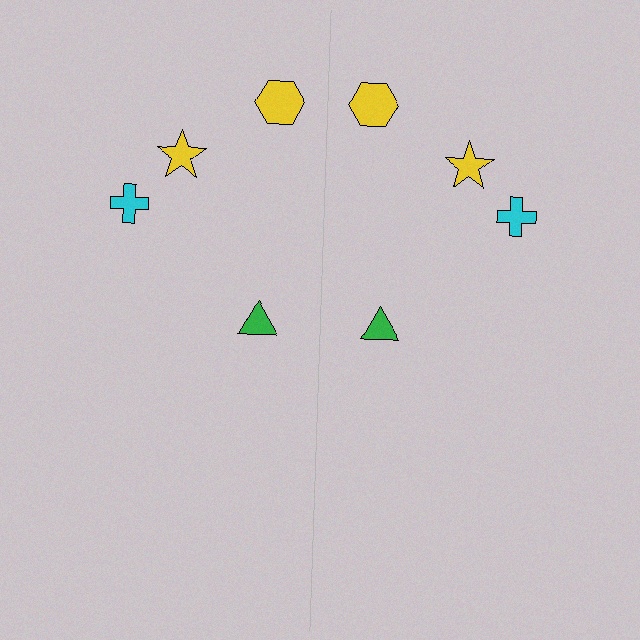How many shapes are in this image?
There are 8 shapes in this image.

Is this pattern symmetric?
Yes, this pattern has bilateral (reflection) symmetry.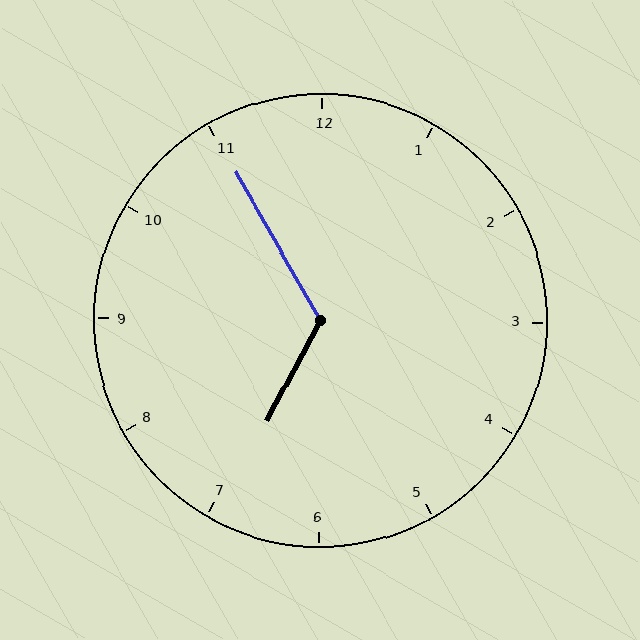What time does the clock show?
6:55.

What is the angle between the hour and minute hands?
Approximately 122 degrees.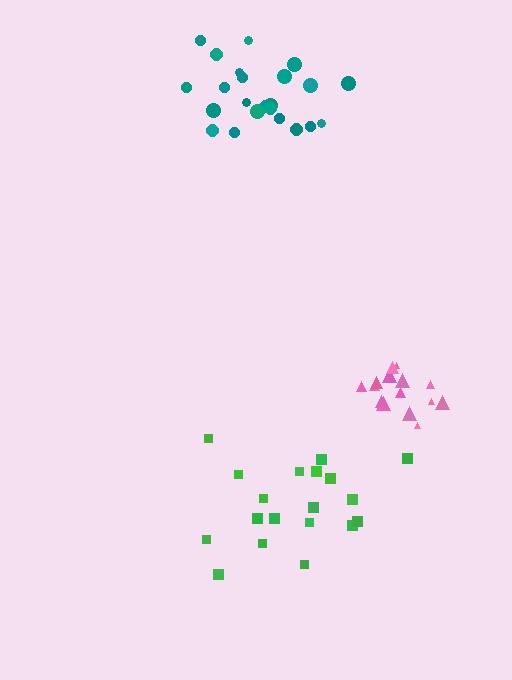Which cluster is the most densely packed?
Pink.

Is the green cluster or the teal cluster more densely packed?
Teal.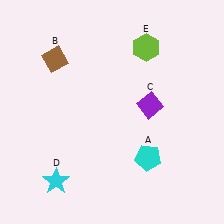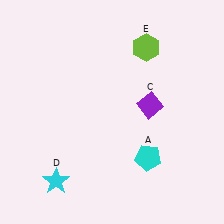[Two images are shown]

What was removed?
The brown diamond (B) was removed in Image 2.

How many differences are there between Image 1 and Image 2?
There is 1 difference between the two images.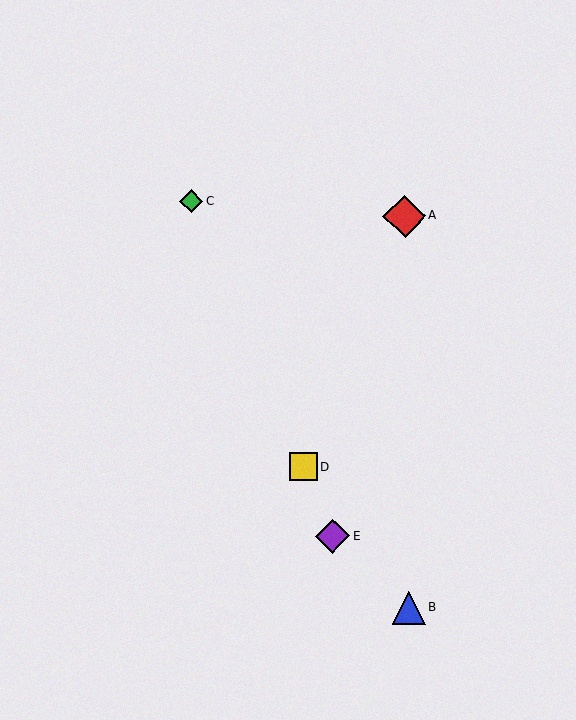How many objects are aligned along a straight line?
3 objects (C, D, E) are aligned along a straight line.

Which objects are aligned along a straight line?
Objects C, D, E are aligned along a straight line.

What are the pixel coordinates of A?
Object A is at (404, 216).